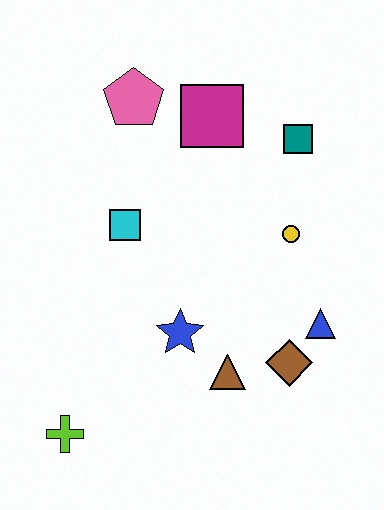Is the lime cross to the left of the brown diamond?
Yes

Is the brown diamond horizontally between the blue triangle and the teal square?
No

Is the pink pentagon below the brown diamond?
No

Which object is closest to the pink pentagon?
The magenta square is closest to the pink pentagon.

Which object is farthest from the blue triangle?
The pink pentagon is farthest from the blue triangle.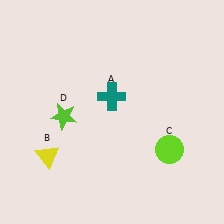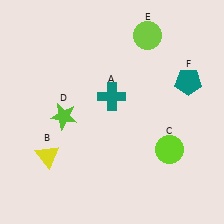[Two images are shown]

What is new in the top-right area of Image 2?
A lime circle (E) was added in the top-right area of Image 2.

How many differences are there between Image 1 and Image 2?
There are 2 differences between the two images.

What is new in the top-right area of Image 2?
A teal pentagon (F) was added in the top-right area of Image 2.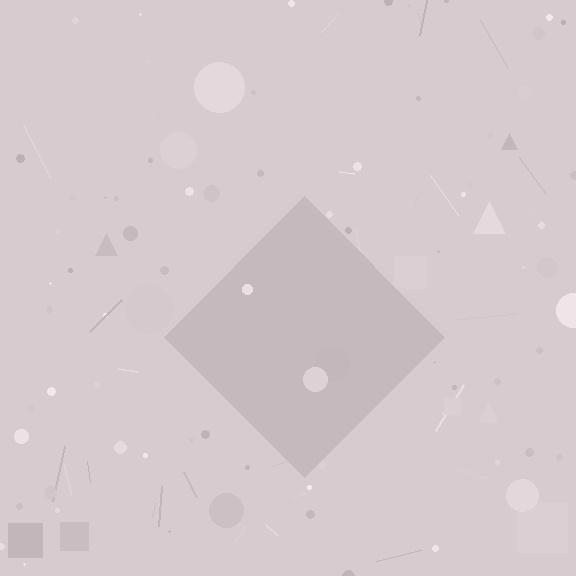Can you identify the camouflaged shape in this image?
The camouflaged shape is a diamond.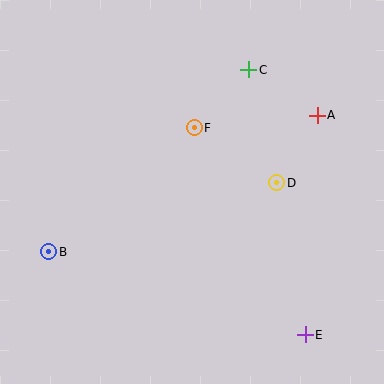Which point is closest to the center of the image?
Point F at (194, 128) is closest to the center.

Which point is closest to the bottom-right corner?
Point E is closest to the bottom-right corner.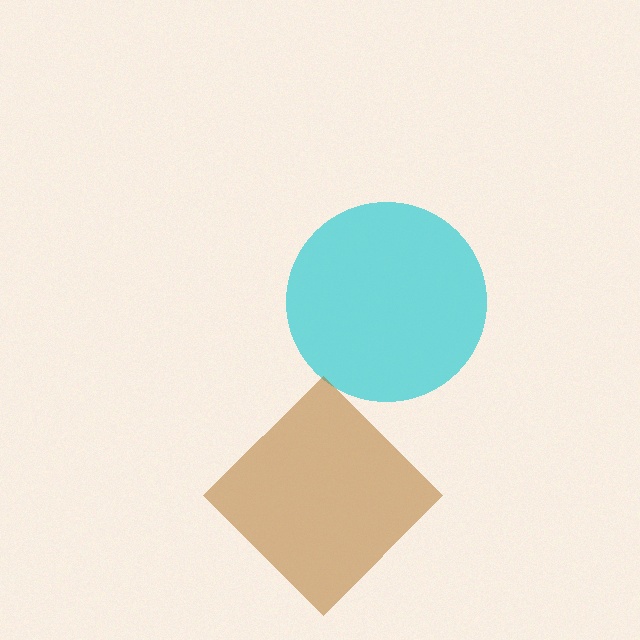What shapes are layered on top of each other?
The layered shapes are: a cyan circle, a brown diamond.